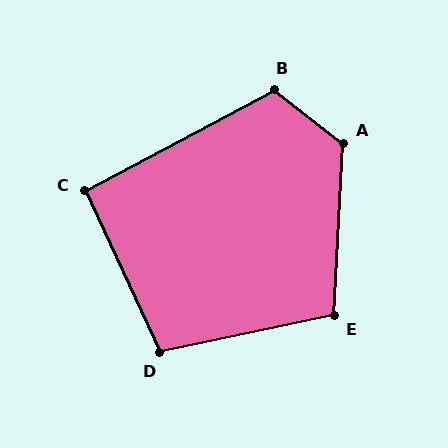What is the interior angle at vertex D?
Approximately 103 degrees (obtuse).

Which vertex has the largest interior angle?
A, at approximately 125 degrees.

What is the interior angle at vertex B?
Approximately 114 degrees (obtuse).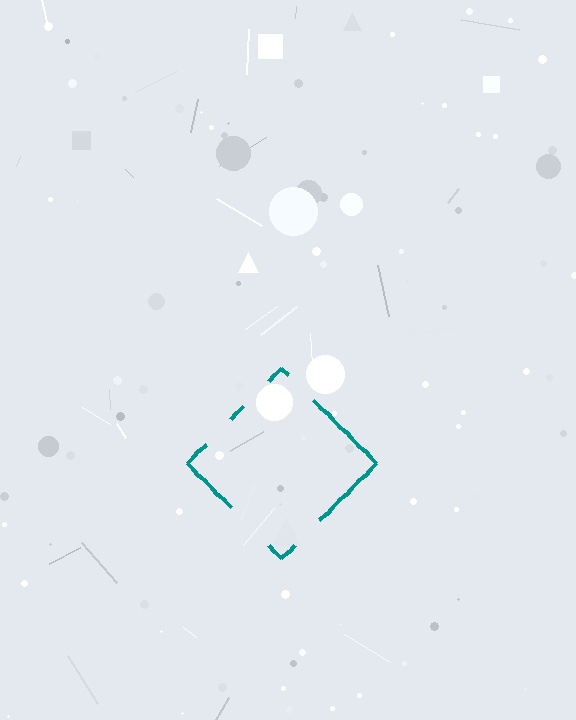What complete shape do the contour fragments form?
The contour fragments form a diamond.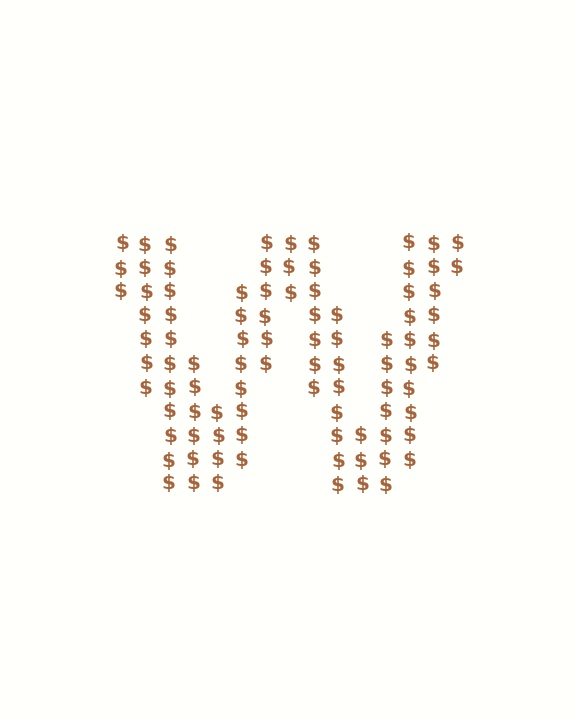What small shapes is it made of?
It is made of small dollar signs.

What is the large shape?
The large shape is the letter W.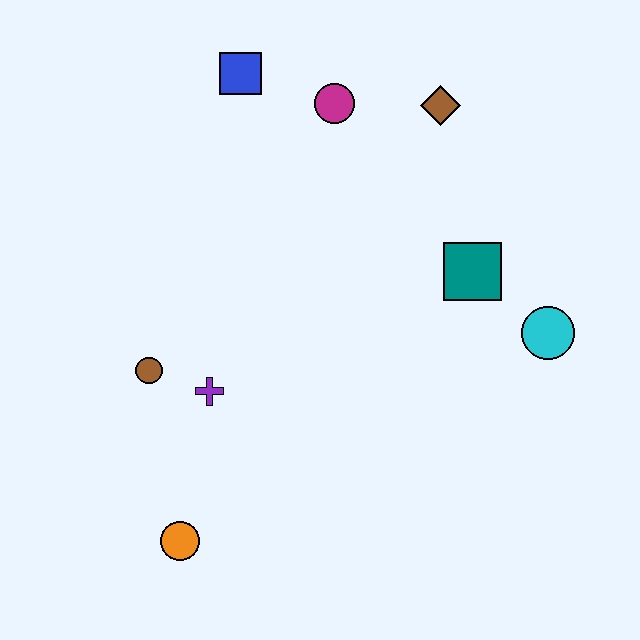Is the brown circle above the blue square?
No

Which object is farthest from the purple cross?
The brown diamond is farthest from the purple cross.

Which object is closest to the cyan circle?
The teal square is closest to the cyan circle.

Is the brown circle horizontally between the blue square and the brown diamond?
No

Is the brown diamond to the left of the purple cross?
No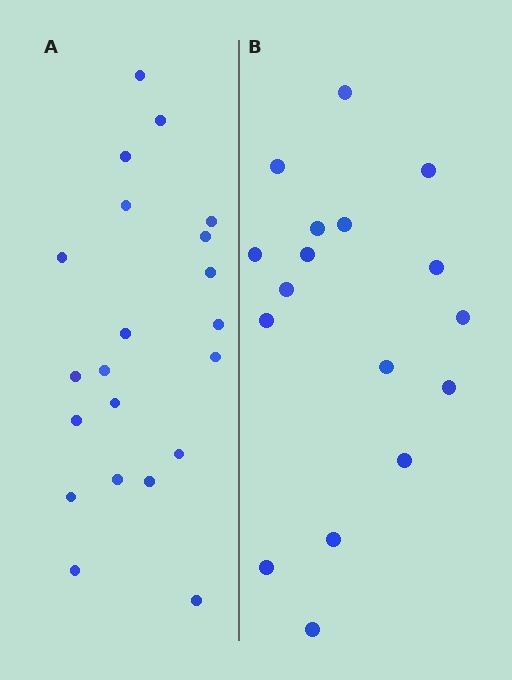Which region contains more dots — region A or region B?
Region A (the left region) has more dots.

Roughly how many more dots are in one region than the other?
Region A has about 4 more dots than region B.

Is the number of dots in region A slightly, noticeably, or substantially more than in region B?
Region A has only slightly more — the two regions are fairly close. The ratio is roughly 1.2 to 1.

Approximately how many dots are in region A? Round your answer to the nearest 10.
About 20 dots. (The exact count is 21, which rounds to 20.)